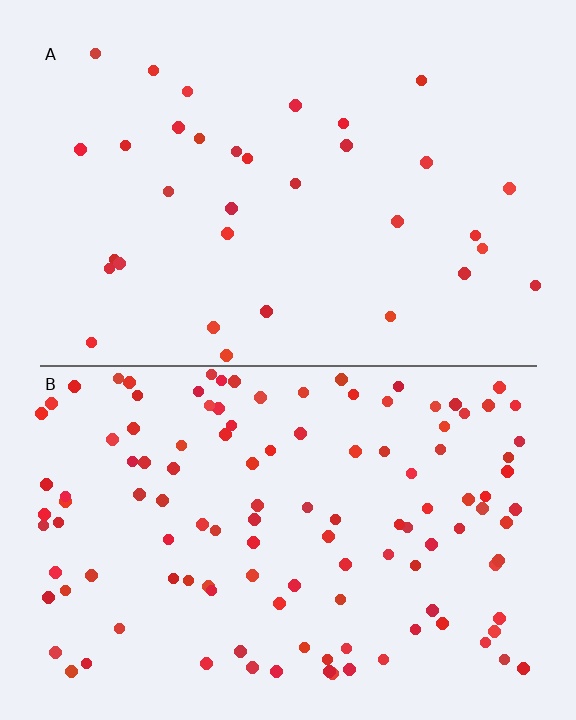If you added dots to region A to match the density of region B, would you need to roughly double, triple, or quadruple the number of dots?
Approximately quadruple.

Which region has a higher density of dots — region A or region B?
B (the bottom).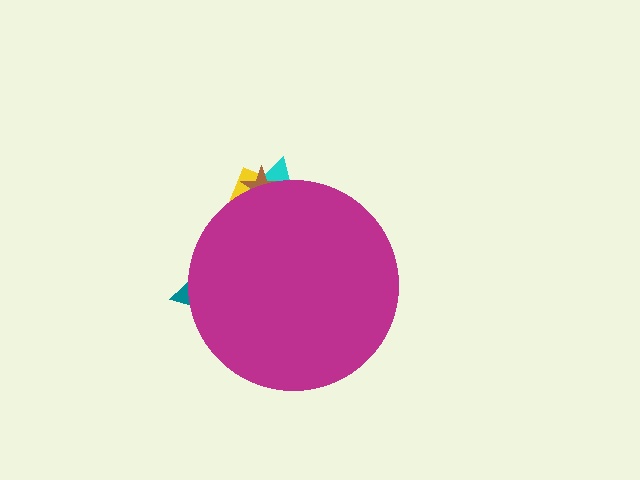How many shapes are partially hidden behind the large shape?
4 shapes are partially hidden.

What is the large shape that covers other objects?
A magenta circle.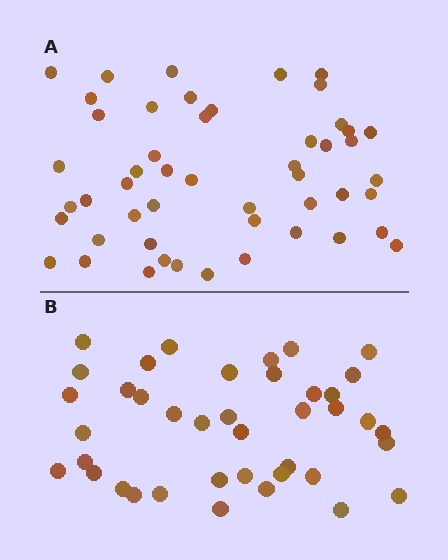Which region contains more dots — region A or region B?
Region A (the top region) has more dots.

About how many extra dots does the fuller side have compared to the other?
Region A has roughly 10 or so more dots than region B.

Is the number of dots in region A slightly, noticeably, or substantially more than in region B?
Region A has noticeably more, but not dramatically so. The ratio is roughly 1.2 to 1.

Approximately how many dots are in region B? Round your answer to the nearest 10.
About 40 dots.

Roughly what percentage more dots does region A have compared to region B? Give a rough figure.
About 25% more.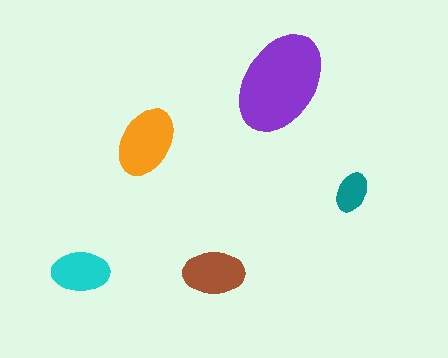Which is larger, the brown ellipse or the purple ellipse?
The purple one.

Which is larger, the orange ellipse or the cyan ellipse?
The orange one.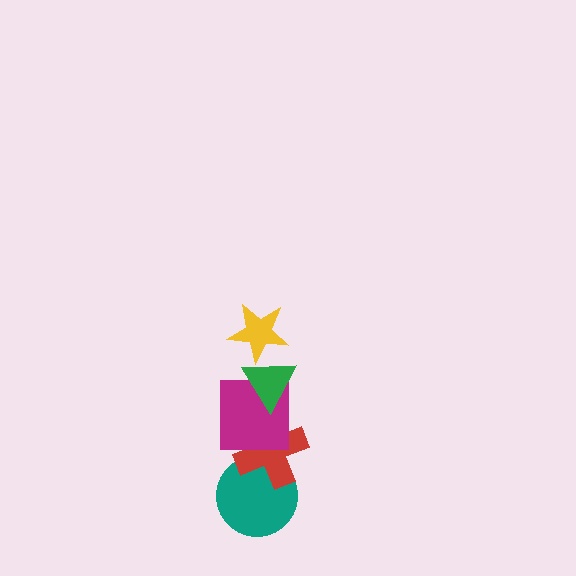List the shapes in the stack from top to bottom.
From top to bottom: the yellow star, the green triangle, the magenta square, the red cross, the teal circle.